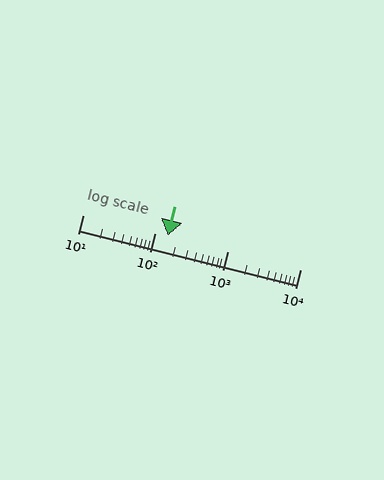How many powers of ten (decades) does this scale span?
The scale spans 3 decades, from 10 to 10000.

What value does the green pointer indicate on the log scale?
The pointer indicates approximately 150.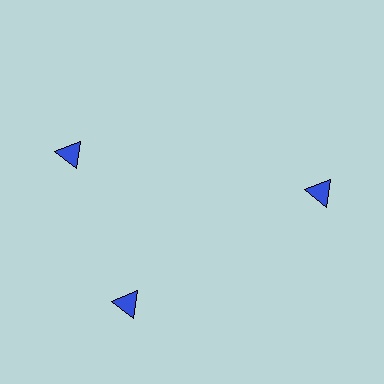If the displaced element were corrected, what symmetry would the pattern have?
It would have 3-fold rotational symmetry — the pattern would map onto itself every 120 degrees.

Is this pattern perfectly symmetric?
No. The 3 blue triangles are arranged in a ring, but one element near the 11 o'clock position is rotated out of alignment along the ring, breaking the 3-fold rotational symmetry.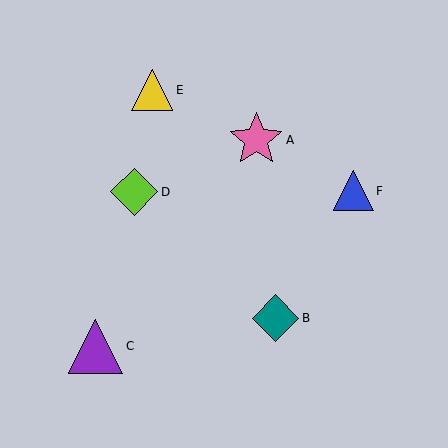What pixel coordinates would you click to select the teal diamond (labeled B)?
Click at (276, 318) to select the teal diamond B.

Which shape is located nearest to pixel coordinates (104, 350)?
The purple triangle (labeled C) at (96, 346) is nearest to that location.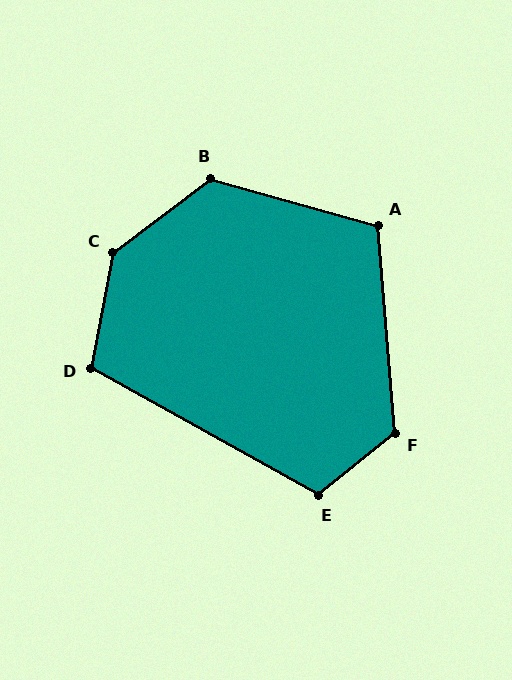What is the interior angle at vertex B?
Approximately 127 degrees (obtuse).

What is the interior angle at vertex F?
Approximately 124 degrees (obtuse).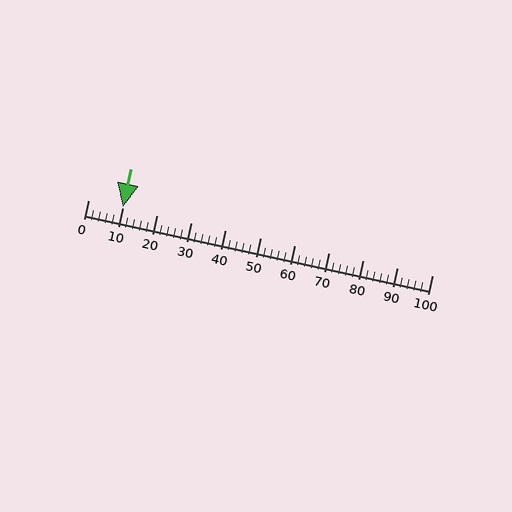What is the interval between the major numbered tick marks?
The major tick marks are spaced 10 units apart.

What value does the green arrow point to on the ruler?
The green arrow points to approximately 10.